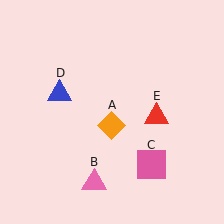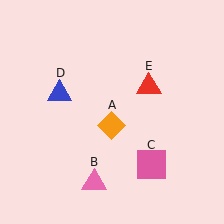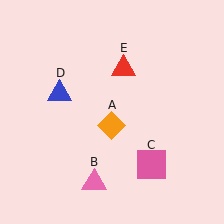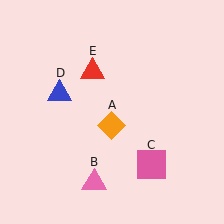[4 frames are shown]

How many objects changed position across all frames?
1 object changed position: red triangle (object E).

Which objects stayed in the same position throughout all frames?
Orange diamond (object A) and pink triangle (object B) and pink square (object C) and blue triangle (object D) remained stationary.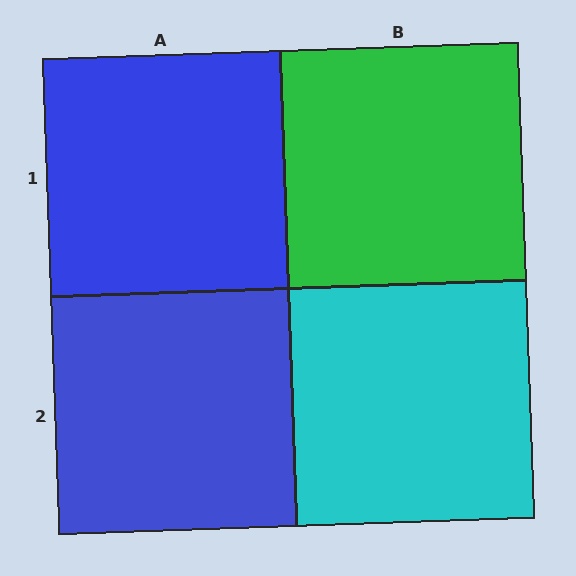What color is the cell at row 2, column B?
Cyan.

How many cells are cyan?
1 cell is cyan.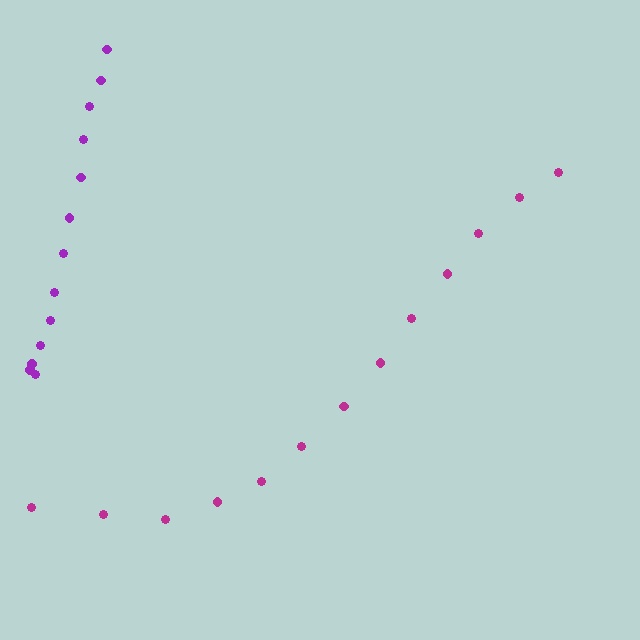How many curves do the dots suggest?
There are 2 distinct paths.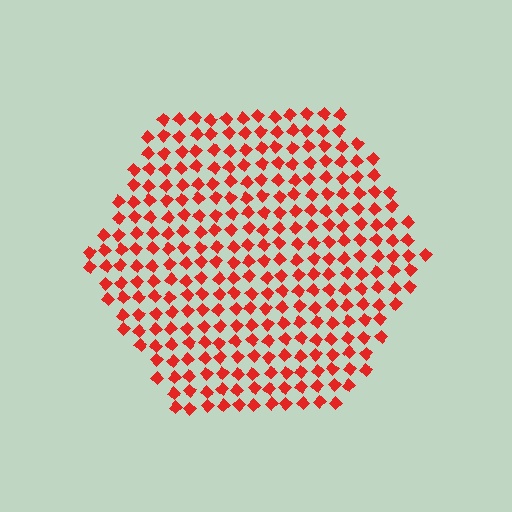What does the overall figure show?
The overall figure shows a hexagon.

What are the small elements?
The small elements are diamonds.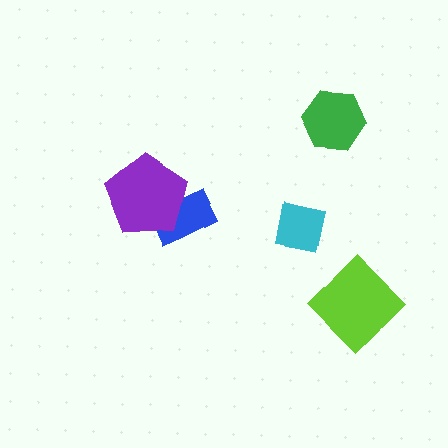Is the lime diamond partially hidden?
No, no other shape covers it.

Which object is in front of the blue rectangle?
The purple pentagon is in front of the blue rectangle.